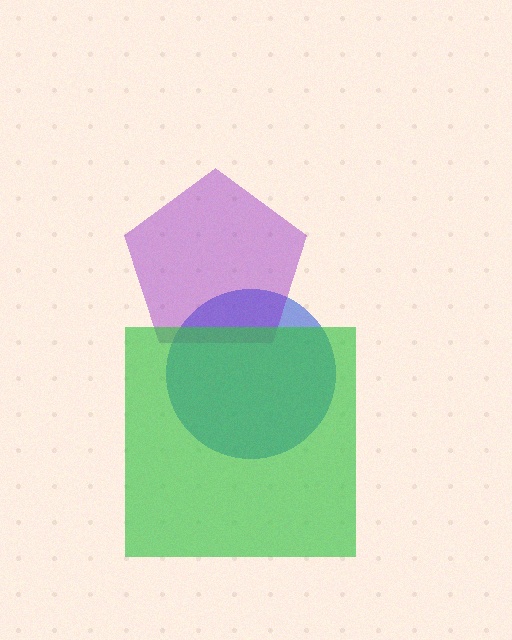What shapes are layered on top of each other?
The layered shapes are: a blue circle, a purple pentagon, a green square.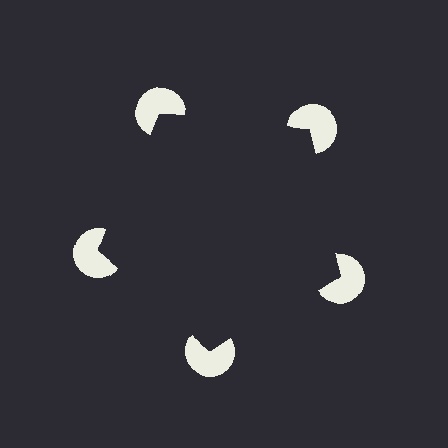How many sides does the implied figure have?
5 sides.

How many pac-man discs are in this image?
There are 5 — one at each vertex of the illusory pentagon.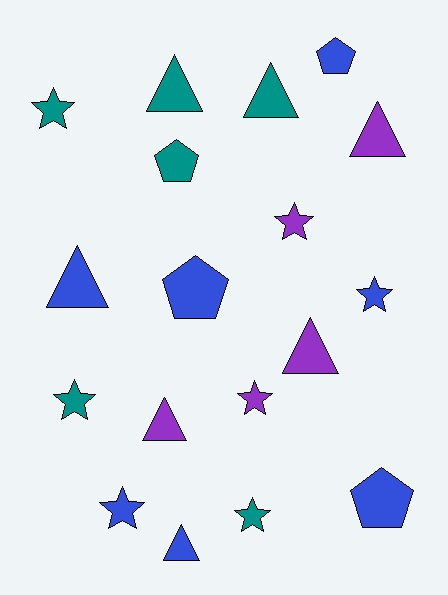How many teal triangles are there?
There are 2 teal triangles.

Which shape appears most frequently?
Star, with 7 objects.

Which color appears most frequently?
Blue, with 7 objects.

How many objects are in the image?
There are 18 objects.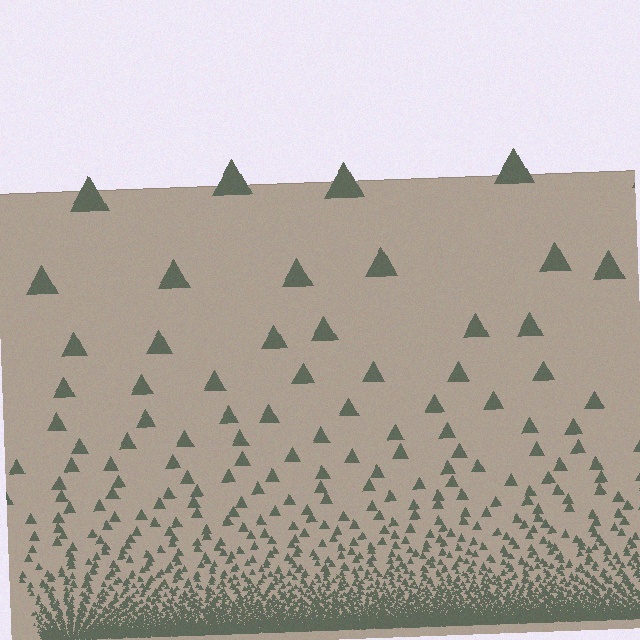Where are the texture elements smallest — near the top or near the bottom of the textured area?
Near the bottom.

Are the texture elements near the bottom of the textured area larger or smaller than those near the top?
Smaller. The gradient is inverted — elements near the bottom are smaller and denser.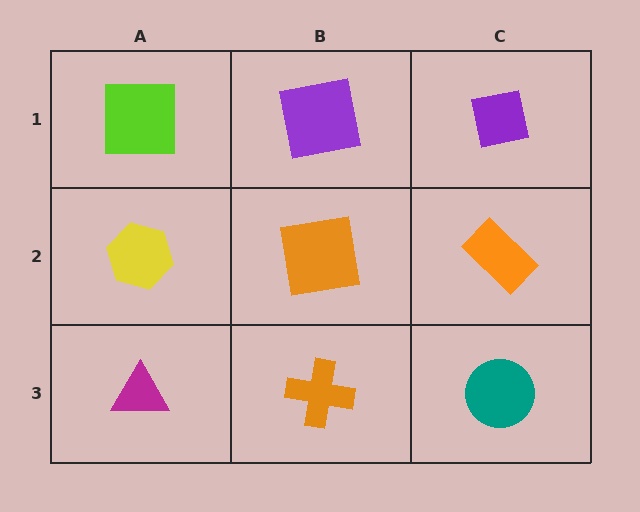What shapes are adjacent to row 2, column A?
A lime square (row 1, column A), a magenta triangle (row 3, column A), an orange square (row 2, column B).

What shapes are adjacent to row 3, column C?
An orange rectangle (row 2, column C), an orange cross (row 3, column B).